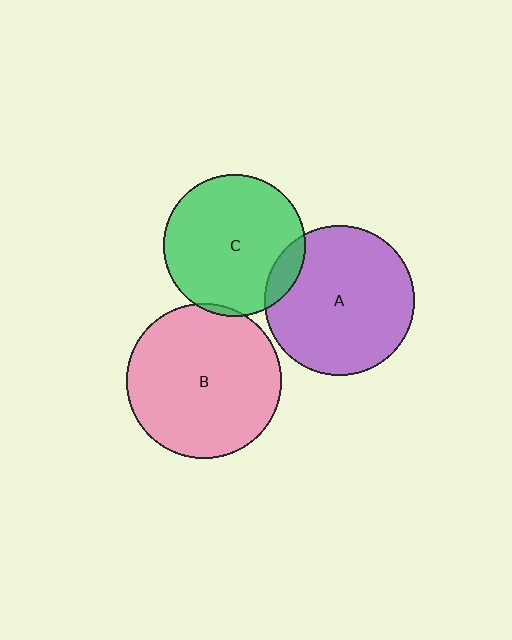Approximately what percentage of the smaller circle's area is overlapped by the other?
Approximately 5%.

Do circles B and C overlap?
Yes.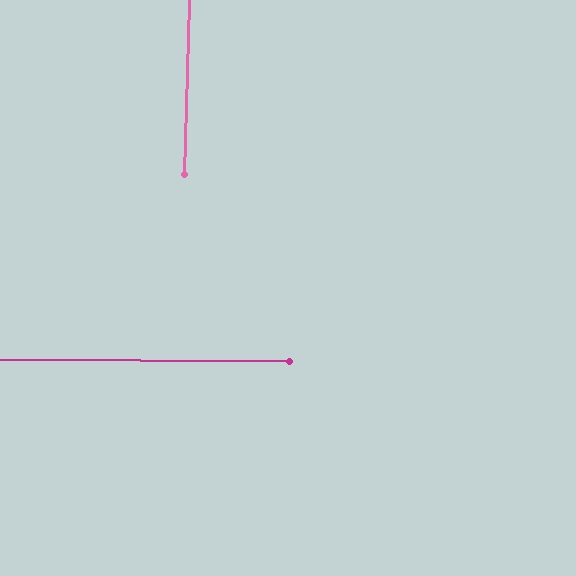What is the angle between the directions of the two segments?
Approximately 88 degrees.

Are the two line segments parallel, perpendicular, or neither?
Perpendicular — they meet at approximately 88°.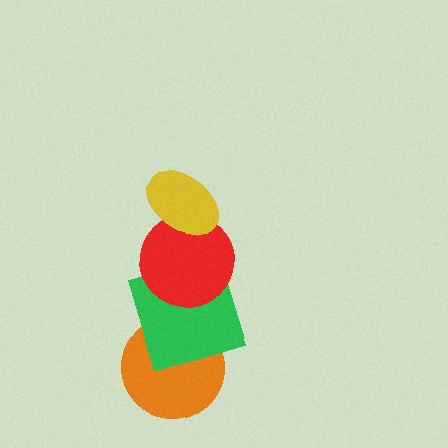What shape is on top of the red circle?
The yellow ellipse is on top of the red circle.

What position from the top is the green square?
The green square is 3rd from the top.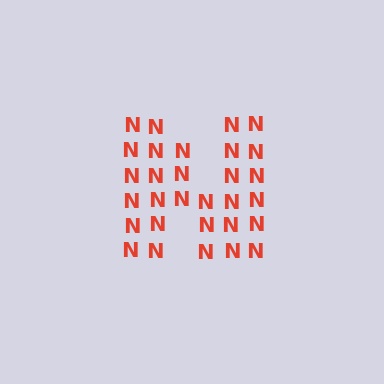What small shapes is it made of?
It is made of small letter N's.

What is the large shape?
The large shape is the letter N.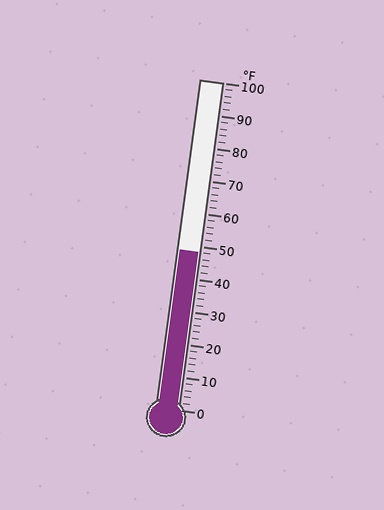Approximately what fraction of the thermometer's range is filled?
The thermometer is filled to approximately 50% of its range.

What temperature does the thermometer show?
The thermometer shows approximately 48°F.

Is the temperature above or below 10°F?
The temperature is above 10°F.